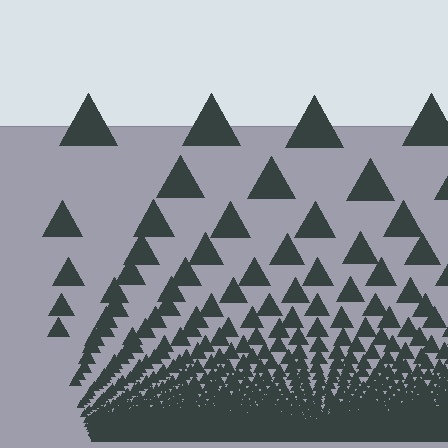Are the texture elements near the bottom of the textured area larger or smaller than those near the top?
Smaller. The gradient is inverted — elements near the bottom are smaller and denser.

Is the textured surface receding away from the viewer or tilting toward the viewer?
The surface appears to tilt toward the viewer. Texture elements get larger and sparser toward the top.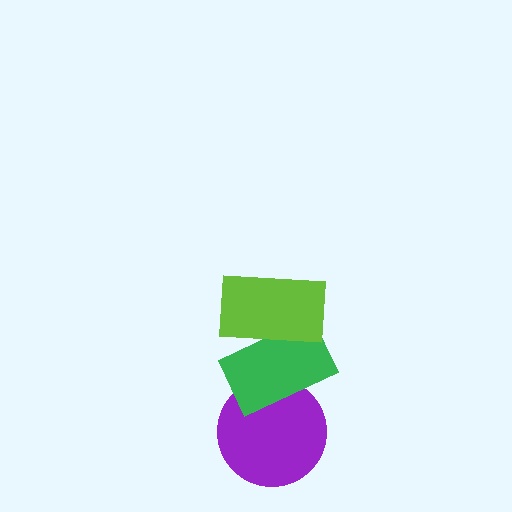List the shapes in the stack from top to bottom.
From top to bottom: the lime rectangle, the green rectangle, the purple circle.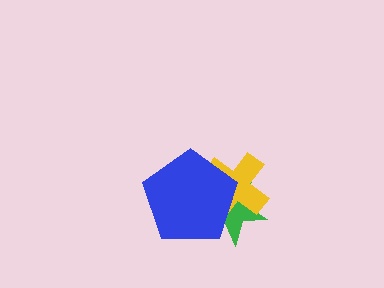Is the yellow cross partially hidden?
Yes, it is partially covered by another shape.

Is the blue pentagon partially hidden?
No, no other shape covers it.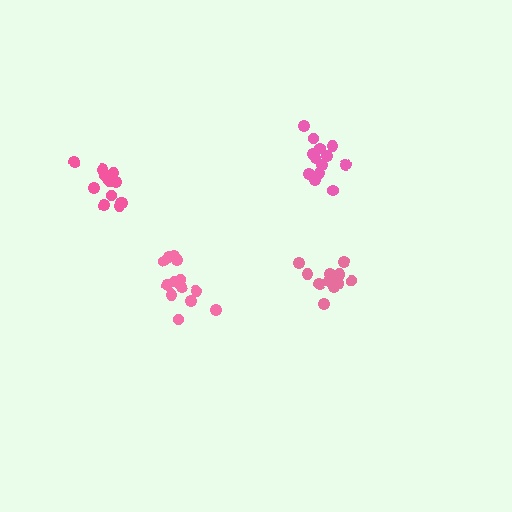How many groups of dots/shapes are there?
There are 4 groups.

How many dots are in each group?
Group 1: 13 dots, Group 2: 13 dots, Group 3: 13 dots, Group 4: 13 dots (52 total).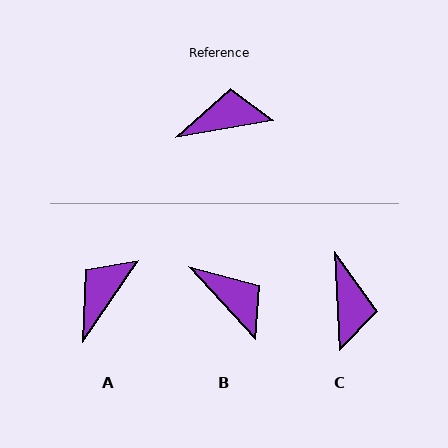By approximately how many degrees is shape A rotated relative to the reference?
Approximately 46 degrees counter-clockwise.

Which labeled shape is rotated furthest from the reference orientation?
C, about 97 degrees away.